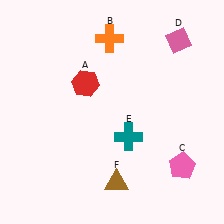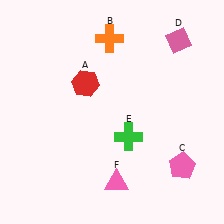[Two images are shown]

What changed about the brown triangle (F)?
In Image 1, F is brown. In Image 2, it changed to pink.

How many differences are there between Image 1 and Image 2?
There are 2 differences between the two images.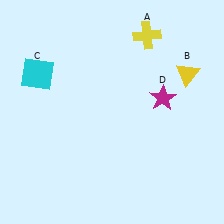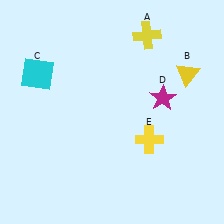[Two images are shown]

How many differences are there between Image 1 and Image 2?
There is 1 difference between the two images.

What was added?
A yellow cross (E) was added in Image 2.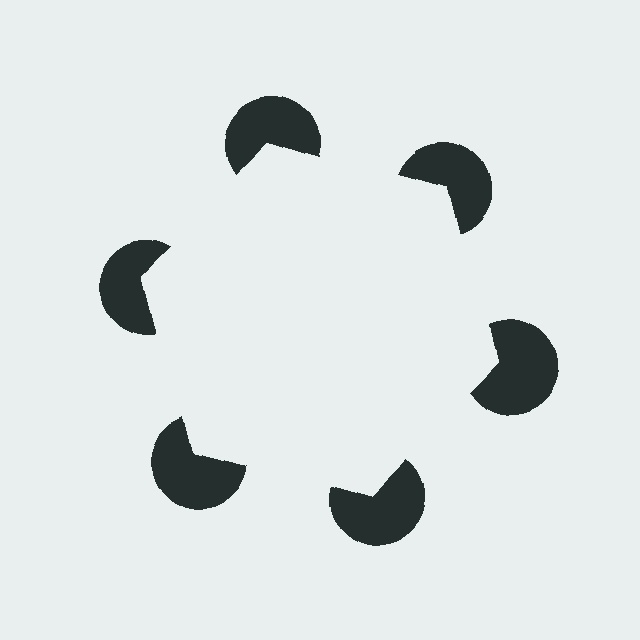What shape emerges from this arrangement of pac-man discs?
An illusory hexagon — its edges are inferred from the aligned wedge cuts in the pac-man discs, not physically drawn.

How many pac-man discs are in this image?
There are 6 — one at each vertex of the illusory hexagon.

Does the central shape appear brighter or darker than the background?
It typically appears slightly brighter than the background, even though no actual brightness change is drawn.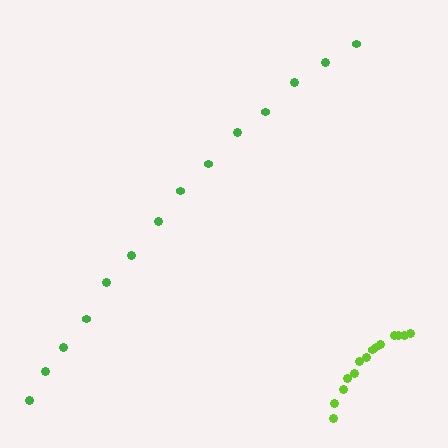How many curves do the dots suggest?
There are 2 distinct paths.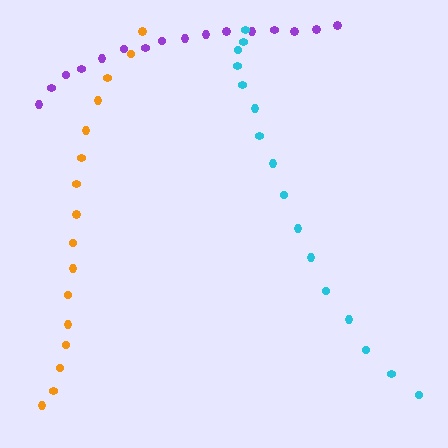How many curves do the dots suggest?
There are 3 distinct paths.